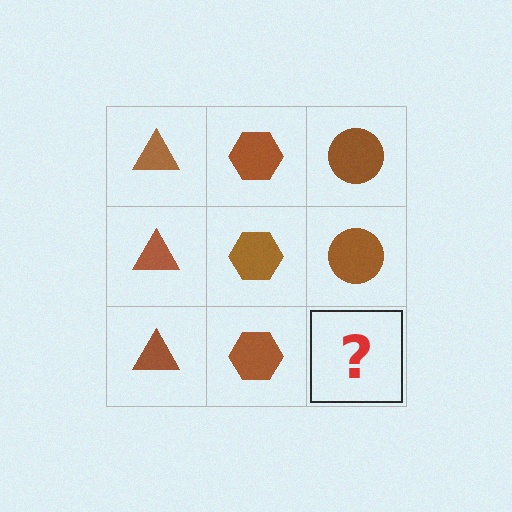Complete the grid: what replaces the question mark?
The question mark should be replaced with a brown circle.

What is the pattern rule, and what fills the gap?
The rule is that each column has a consistent shape. The gap should be filled with a brown circle.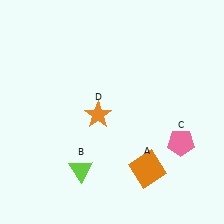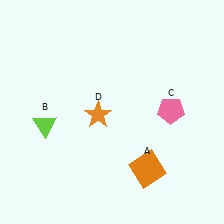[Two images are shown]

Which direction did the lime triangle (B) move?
The lime triangle (B) moved up.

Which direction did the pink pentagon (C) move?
The pink pentagon (C) moved up.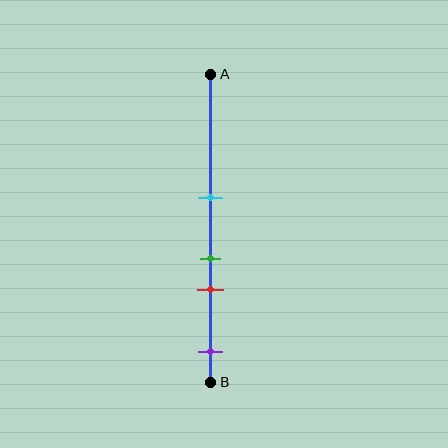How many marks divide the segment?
There are 4 marks dividing the segment.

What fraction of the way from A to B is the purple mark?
The purple mark is approximately 90% (0.9) of the way from A to B.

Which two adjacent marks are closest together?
The green and red marks are the closest adjacent pair.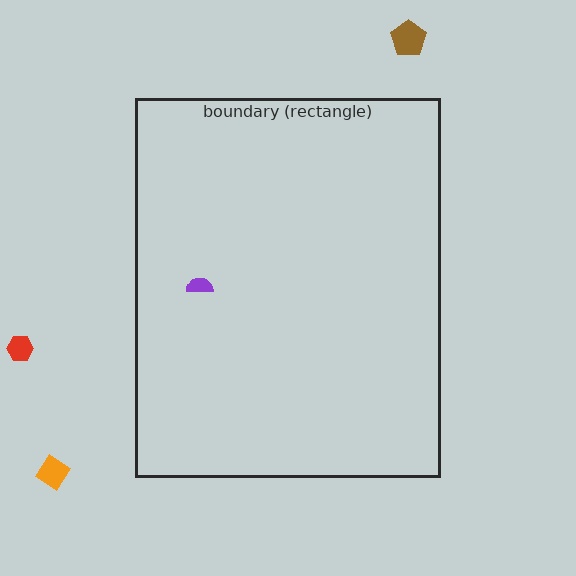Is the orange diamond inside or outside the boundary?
Outside.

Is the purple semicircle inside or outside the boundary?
Inside.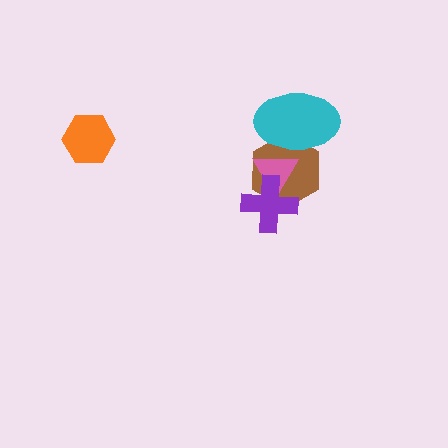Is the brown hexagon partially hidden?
Yes, it is partially covered by another shape.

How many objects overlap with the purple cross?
2 objects overlap with the purple cross.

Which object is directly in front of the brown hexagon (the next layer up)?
The pink triangle is directly in front of the brown hexagon.